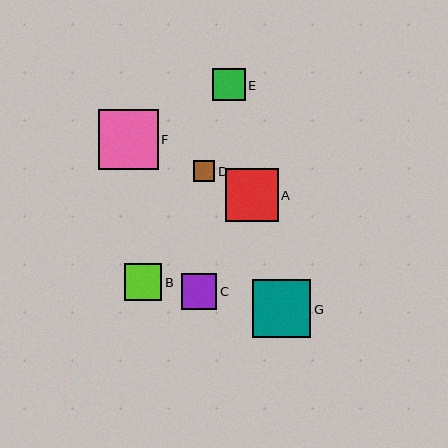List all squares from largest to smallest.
From largest to smallest: F, G, A, B, C, E, D.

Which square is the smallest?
Square D is the smallest with a size of approximately 21 pixels.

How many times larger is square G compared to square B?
Square G is approximately 1.5 times the size of square B.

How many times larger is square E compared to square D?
Square E is approximately 1.5 times the size of square D.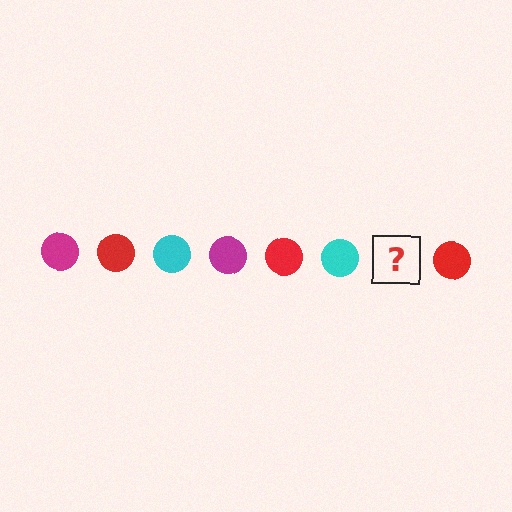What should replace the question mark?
The question mark should be replaced with a magenta circle.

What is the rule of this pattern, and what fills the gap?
The rule is that the pattern cycles through magenta, red, cyan circles. The gap should be filled with a magenta circle.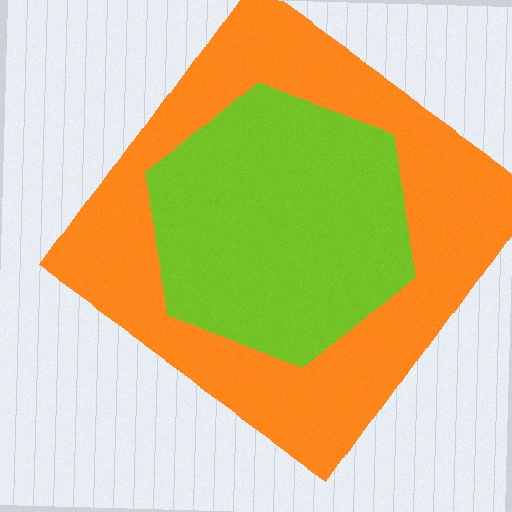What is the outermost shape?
The orange diamond.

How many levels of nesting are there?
2.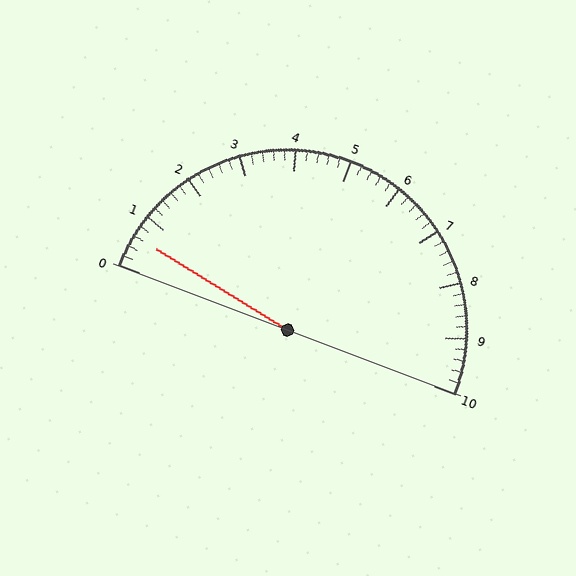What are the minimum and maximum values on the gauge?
The gauge ranges from 0 to 10.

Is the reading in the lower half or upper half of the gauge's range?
The reading is in the lower half of the range (0 to 10).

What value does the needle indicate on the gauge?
The needle indicates approximately 0.6.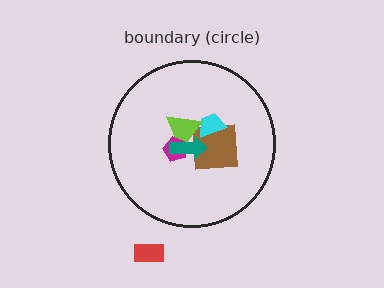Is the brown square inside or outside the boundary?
Inside.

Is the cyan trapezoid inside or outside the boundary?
Inside.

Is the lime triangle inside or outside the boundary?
Inside.